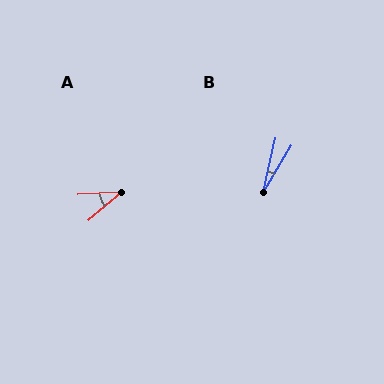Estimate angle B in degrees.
Approximately 18 degrees.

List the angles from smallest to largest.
B (18°), A (36°).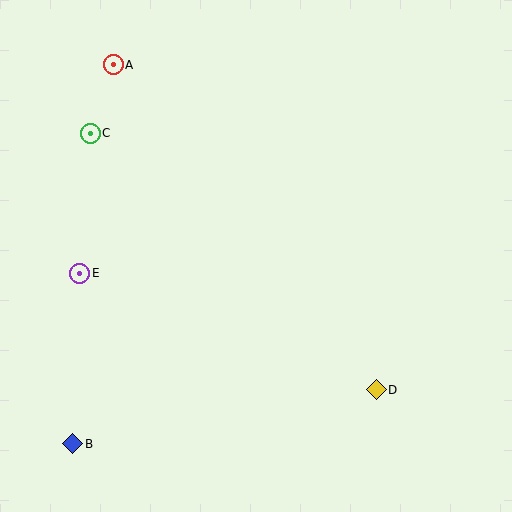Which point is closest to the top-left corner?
Point A is closest to the top-left corner.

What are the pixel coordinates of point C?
Point C is at (90, 133).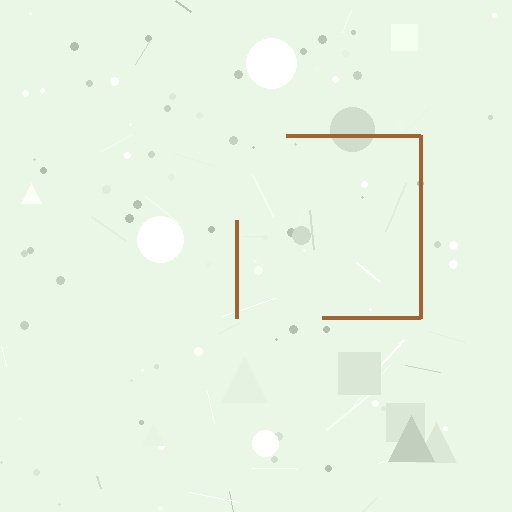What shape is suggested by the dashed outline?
The dashed outline suggests a square.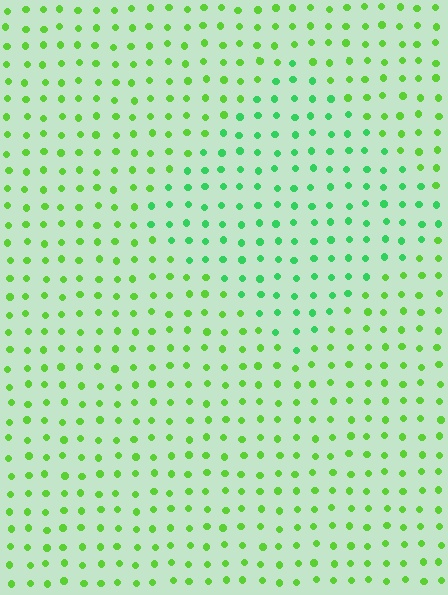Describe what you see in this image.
The image is filled with small lime elements in a uniform arrangement. A diamond-shaped region is visible where the elements are tinted to a slightly different hue, forming a subtle color boundary.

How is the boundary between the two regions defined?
The boundary is defined purely by a slight shift in hue (about 32 degrees). Spacing, size, and orientation are identical on both sides.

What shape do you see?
I see a diamond.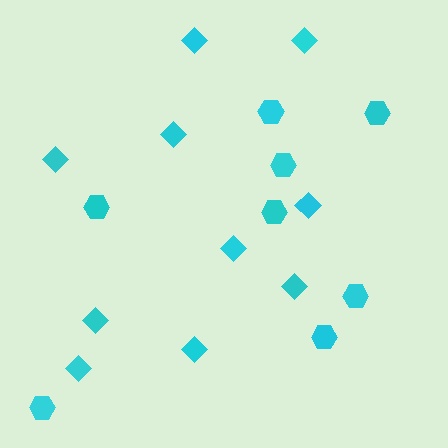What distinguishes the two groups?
There are 2 groups: one group of hexagons (8) and one group of diamonds (10).